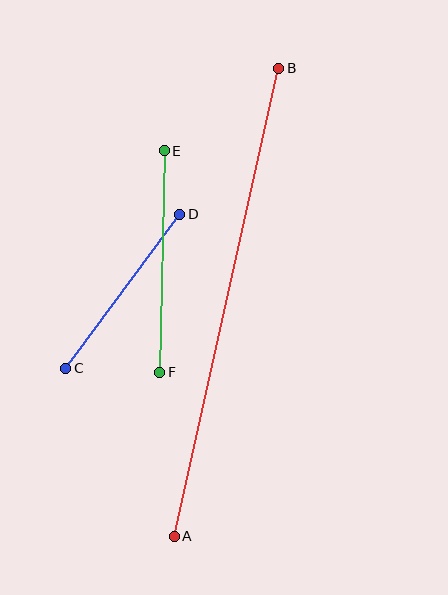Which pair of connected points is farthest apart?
Points A and B are farthest apart.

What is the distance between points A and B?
The distance is approximately 479 pixels.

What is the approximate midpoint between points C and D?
The midpoint is at approximately (123, 291) pixels.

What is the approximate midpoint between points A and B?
The midpoint is at approximately (227, 302) pixels.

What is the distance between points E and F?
The distance is approximately 222 pixels.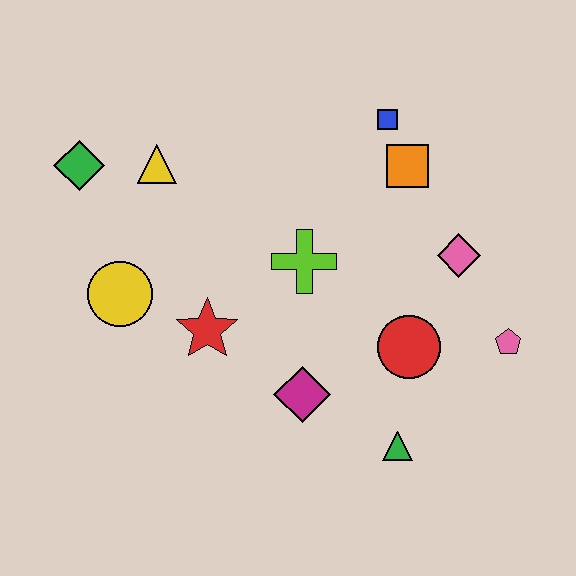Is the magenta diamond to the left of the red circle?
Yes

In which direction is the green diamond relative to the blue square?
The green diamond is to the left of the blue square.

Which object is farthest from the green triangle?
The green diamond is farthest from the green triangle.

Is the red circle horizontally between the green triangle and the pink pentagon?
Yes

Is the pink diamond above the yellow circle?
Yes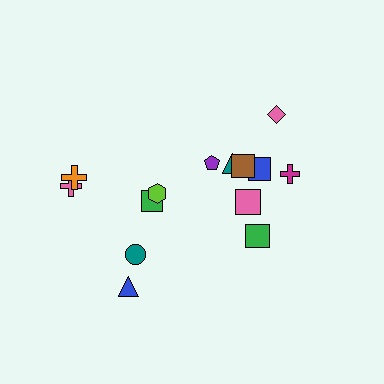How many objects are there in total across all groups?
There are 14 objects.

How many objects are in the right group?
There are 8 objects.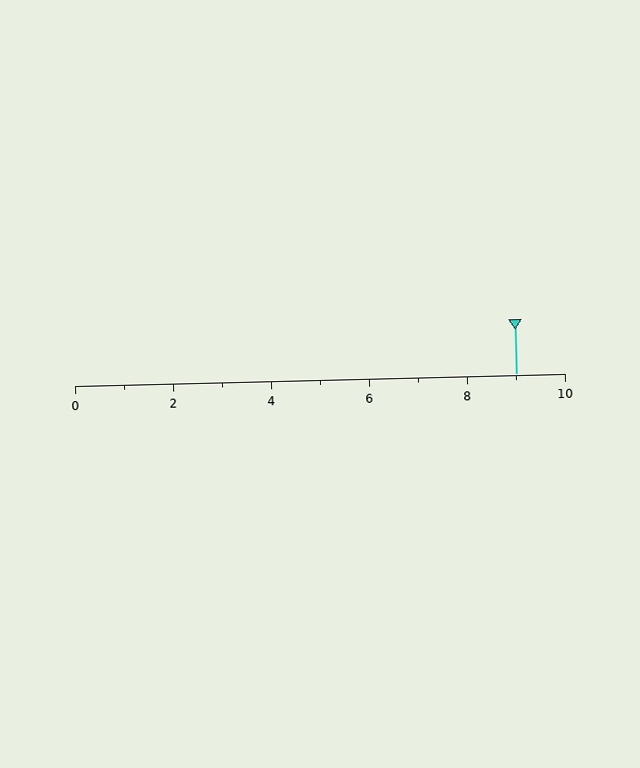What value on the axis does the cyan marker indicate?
The marker indicates approximately 9.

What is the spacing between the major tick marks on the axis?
The major ticks are spaced 2 apart.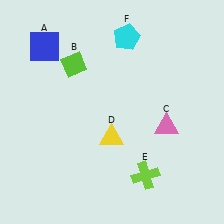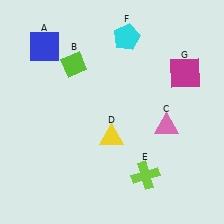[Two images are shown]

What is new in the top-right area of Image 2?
A magenta square (G) was added in the top-right area of Image 2.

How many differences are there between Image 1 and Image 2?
There is 1 difference between the two images.